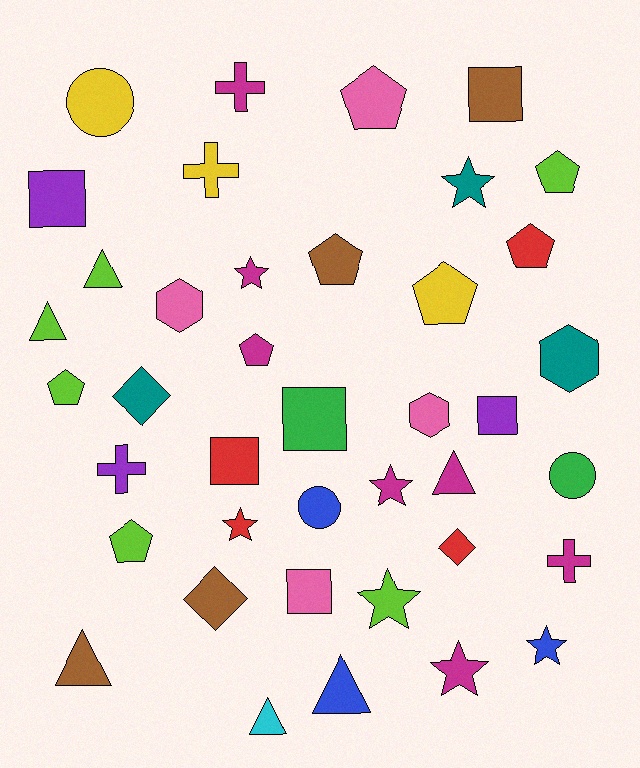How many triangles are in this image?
There are 6 triangles.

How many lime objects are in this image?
There are 6 lime objects.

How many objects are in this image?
There are 40 objects.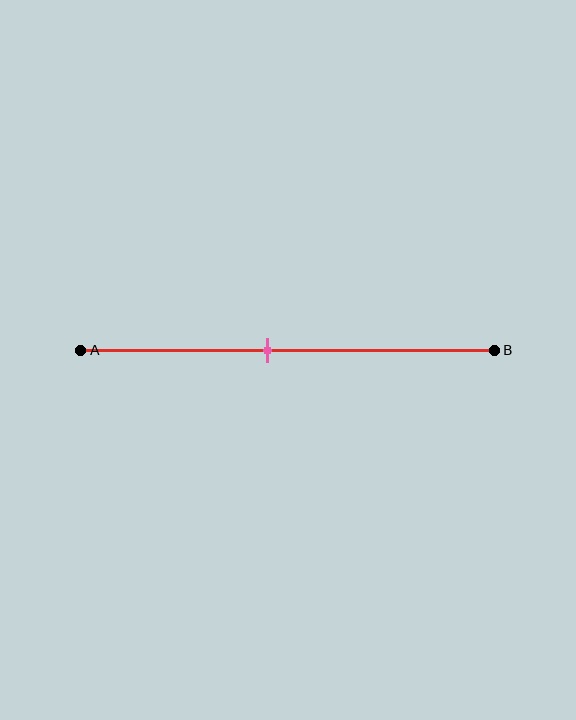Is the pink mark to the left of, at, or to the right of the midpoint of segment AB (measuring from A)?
The pink mark is to the left of the midpoint of segment AB.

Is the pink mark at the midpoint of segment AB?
No, the mark is at about 45% from A, not at the 50% midpoint.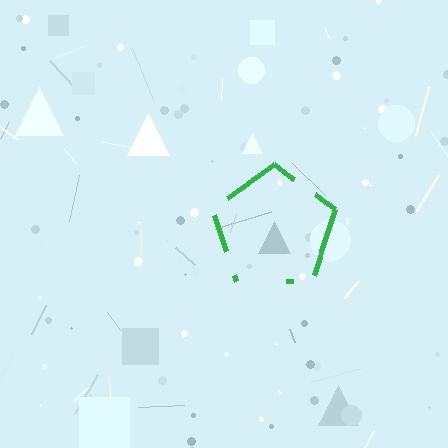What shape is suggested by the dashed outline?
The dashed outline suggests a pentagon.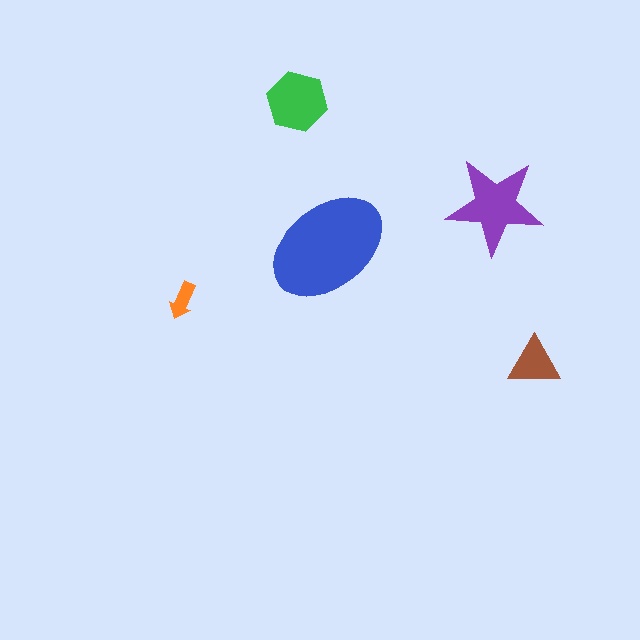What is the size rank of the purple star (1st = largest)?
2nd.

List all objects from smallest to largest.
The orange arrow, the brown triangle, the green hexagon, the purple star, the blue ellipse.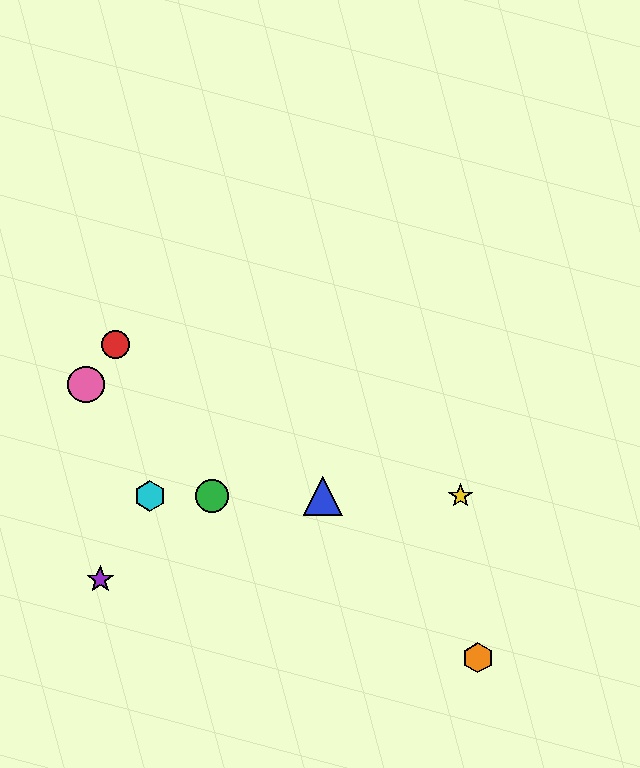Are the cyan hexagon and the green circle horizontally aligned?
Yes, both are at y≈496.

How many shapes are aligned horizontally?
4 shapes (the blue triangle, the green circle, the yellow star, the cyan hexagon) are aligned horizontally.